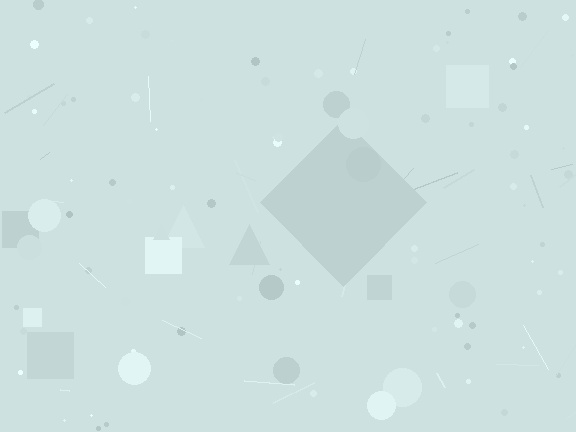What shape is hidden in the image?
A diamond is hidden in the image.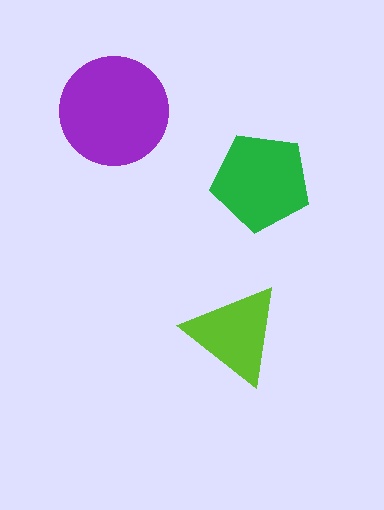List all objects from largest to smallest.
The purple circle, the green pentagon, the lime triangle.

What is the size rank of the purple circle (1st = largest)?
1st.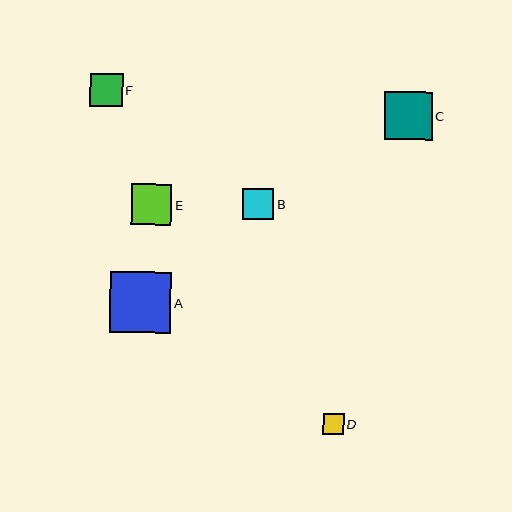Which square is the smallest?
Square D is the smallest with a size of approximately 21 pixels.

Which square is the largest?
Square A is the largest with a size of approximately 61 pixels.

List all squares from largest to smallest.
From largest to smallest: A, C, E, F, B, D.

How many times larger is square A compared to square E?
Square A is approximately 1.5 times the size of square E.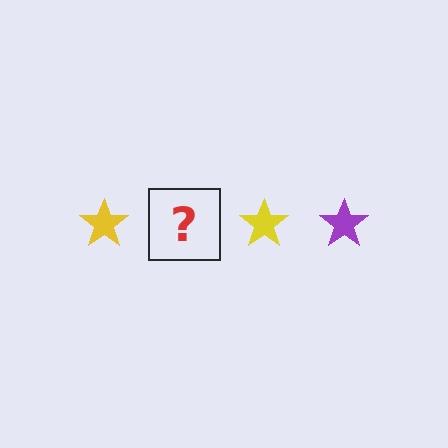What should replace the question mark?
The question mark should be replaced with a purple star.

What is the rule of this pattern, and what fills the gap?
The rule is that the pattern cycles through yellow, purple stars. The gap should be filled with a purple star.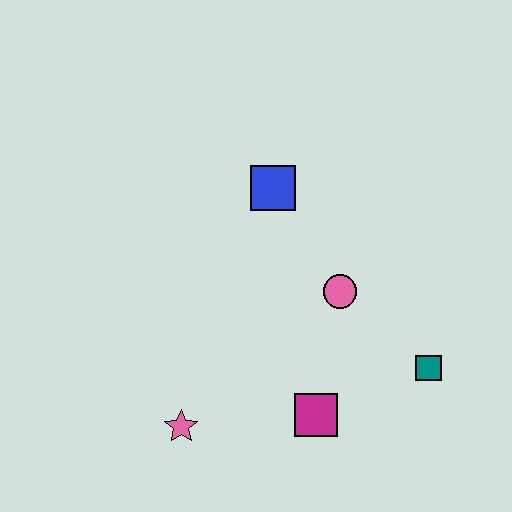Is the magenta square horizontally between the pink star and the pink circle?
Yes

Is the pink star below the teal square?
Yes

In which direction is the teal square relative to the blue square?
The teal square is below the blue square.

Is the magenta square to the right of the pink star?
Yes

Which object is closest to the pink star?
The magenta square is closest to the pink star.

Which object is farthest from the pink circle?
The pink star is farthest from the pink circle.